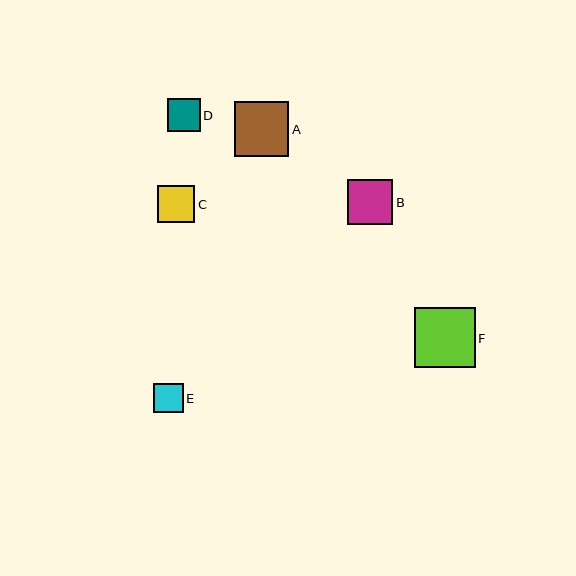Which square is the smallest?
Square E is the smallest with a size of approximately 30 pixels.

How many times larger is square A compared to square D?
Square A is approximately 1.7 times the size of square D.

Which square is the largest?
Square F is the largest with a size of approximately 61 pixels.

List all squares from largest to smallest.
From largest to smallest: F, A, B, C, D, E.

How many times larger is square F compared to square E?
Square F is approximately 2.0 times the size of square E.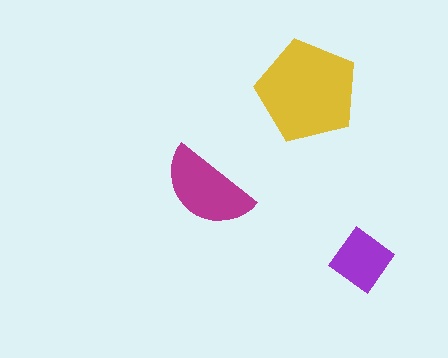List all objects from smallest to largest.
The purple diamond, the magenta semicircle, the yellow pentagon.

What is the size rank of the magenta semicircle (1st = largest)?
2nd.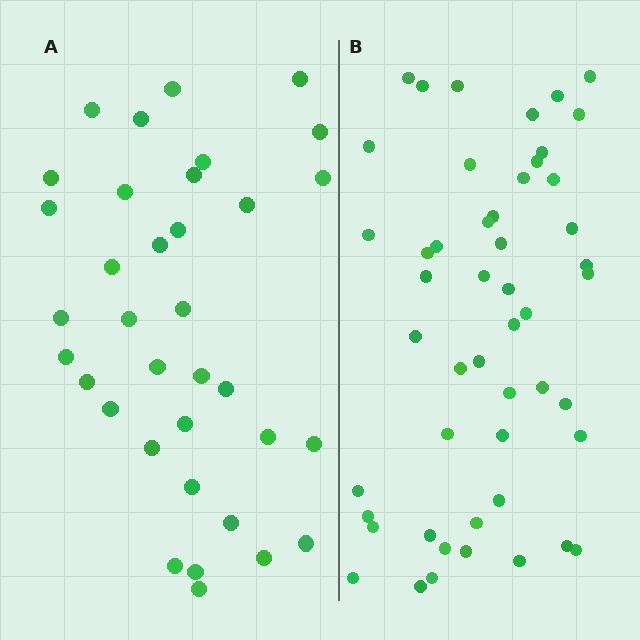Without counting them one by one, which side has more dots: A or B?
Region B (the right region) has more dots.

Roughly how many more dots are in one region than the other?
Region B has approximately 15 more dots than region A.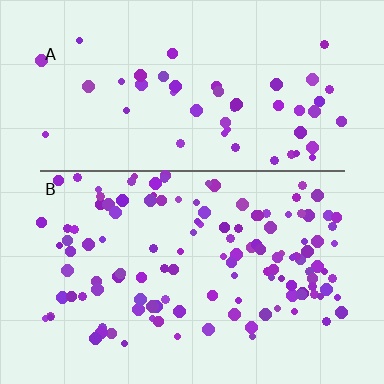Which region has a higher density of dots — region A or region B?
B (the bottom).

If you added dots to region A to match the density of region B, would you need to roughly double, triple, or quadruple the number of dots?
Approximately triple.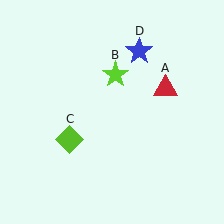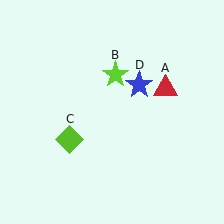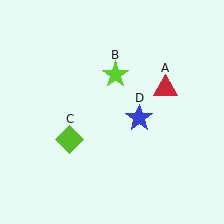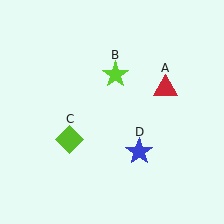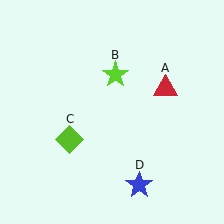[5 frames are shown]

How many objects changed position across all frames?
1 object changed position: blue star (object D).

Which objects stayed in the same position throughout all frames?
Red triangle (object A) and lime star (object B) and lime diamond (object C) remained stationary.